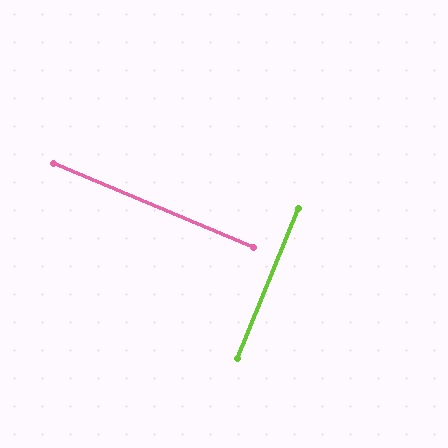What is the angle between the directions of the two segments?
Approximately 89 degrees.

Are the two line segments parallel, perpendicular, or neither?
Perpendicular — they meet at approximately 89°.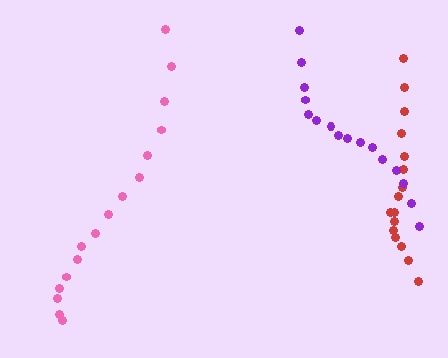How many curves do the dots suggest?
There are 3 distinct paths.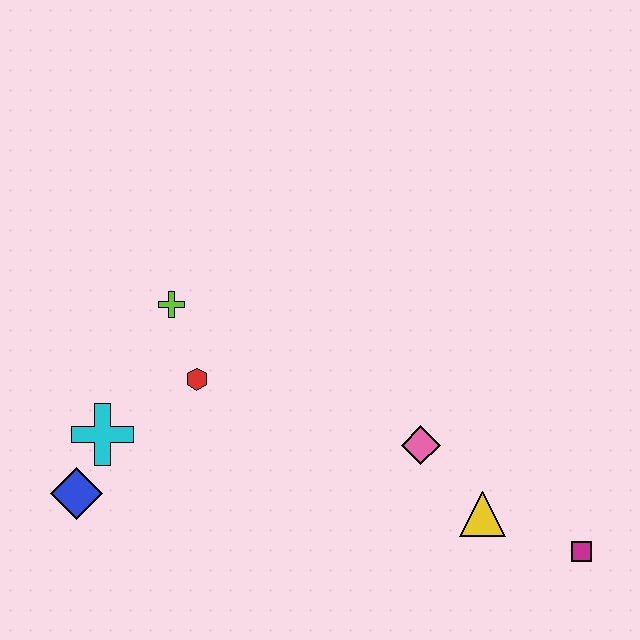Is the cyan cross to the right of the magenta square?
No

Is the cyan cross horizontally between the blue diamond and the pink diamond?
Yes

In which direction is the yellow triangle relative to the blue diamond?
The yellow triangle is to the right of the blue diamond.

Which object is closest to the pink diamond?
The yellow triangle is closest to the pink diamond.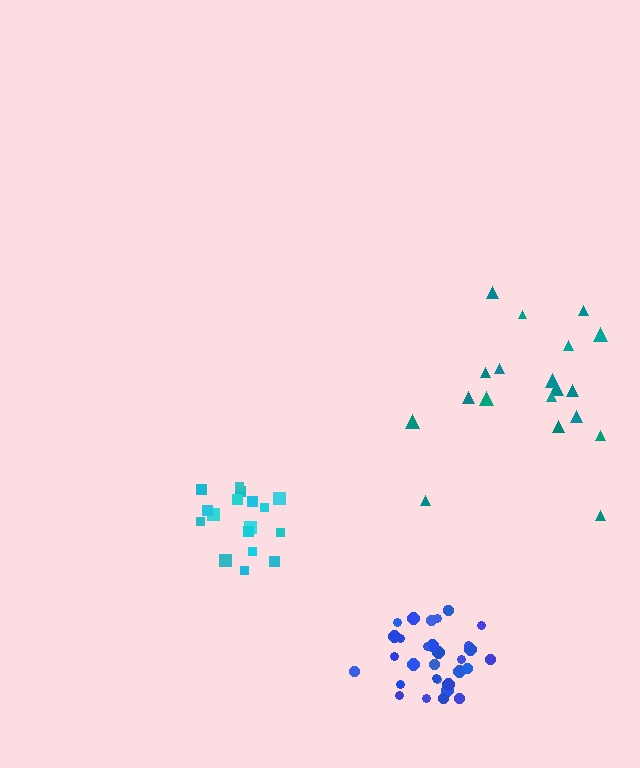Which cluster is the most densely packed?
Blue.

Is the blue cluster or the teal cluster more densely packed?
Blue.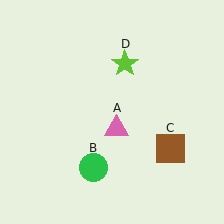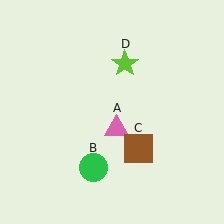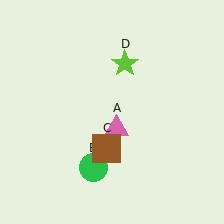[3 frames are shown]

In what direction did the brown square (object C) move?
The brown square (object C) moved left.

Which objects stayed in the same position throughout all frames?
Pink triangle (object A) and green circle (object B) and lime star (object D) remained stationary.